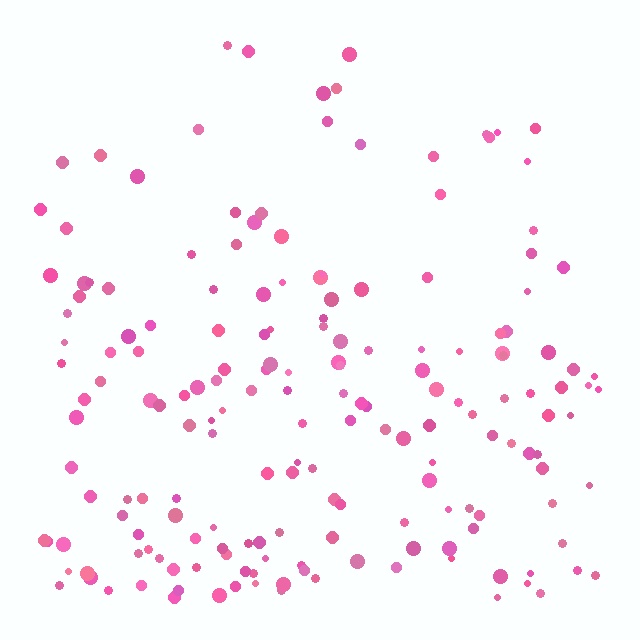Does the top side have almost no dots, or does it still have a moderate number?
Still a moderate number, just noticeably fewer than the bottom.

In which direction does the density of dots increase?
From top to bottom, with the bottom side densest.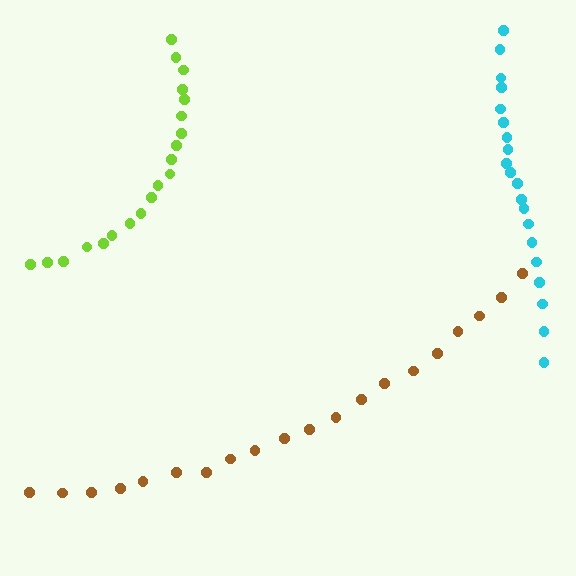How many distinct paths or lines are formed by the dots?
There are 3 distinct paths.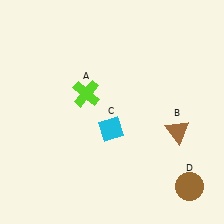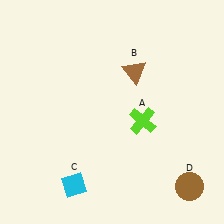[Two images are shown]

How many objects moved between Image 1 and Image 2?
3 objects moved between the two images.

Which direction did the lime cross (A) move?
The lime cross (A) moved right.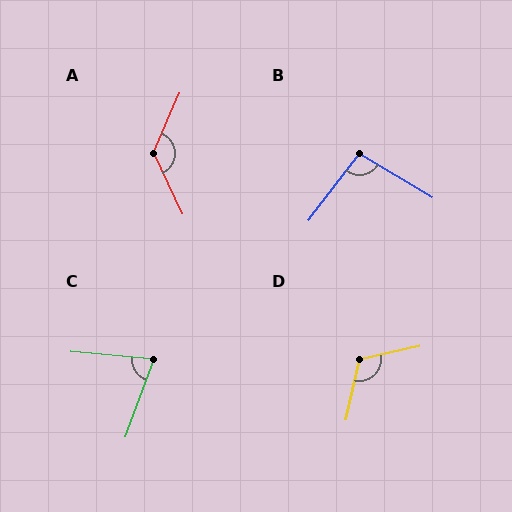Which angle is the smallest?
C, at approximately 75 degrees.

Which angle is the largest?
A, at approximately 131 degrees.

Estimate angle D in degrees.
Approximately 116 degrees.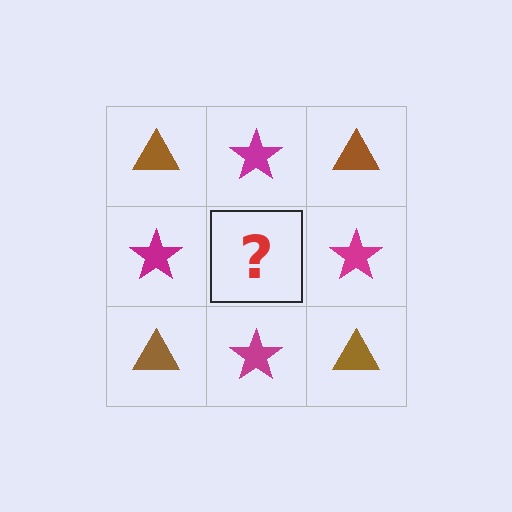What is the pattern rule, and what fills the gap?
The rule is that it alternates brown triangle and magenta star in a checkerboard pattern. The gap should be filled with a brown triangle.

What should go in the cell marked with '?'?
The missing cell should contain a brown triangle.